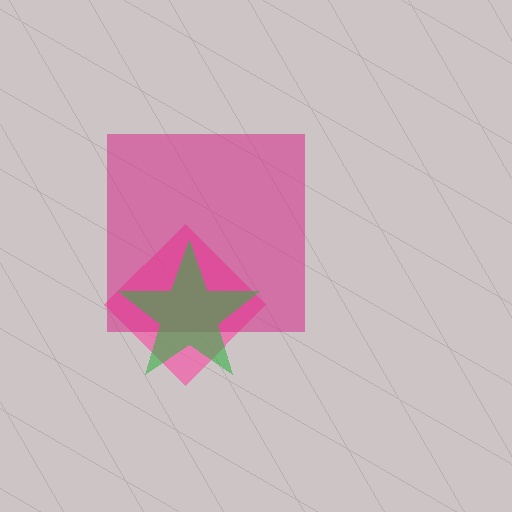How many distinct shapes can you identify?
There are 3 distinct shapes: a pink diamond, a magenta square, a green star.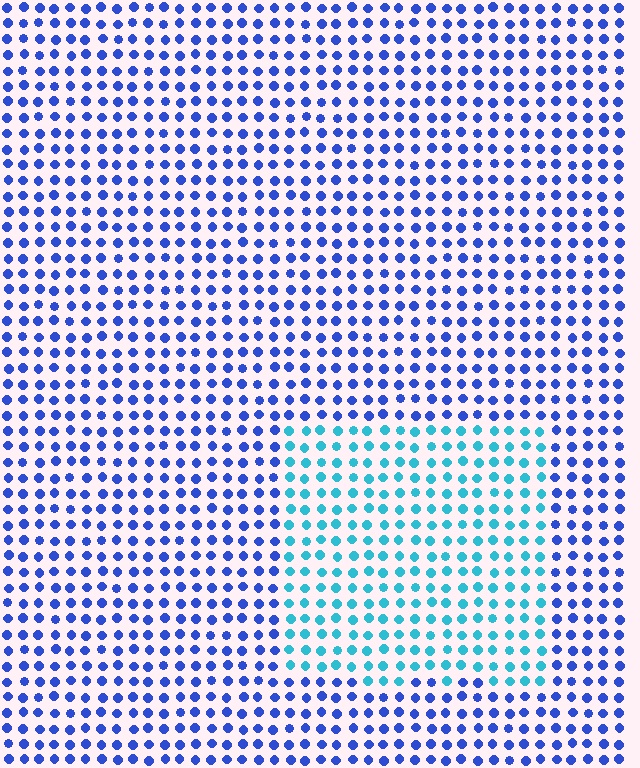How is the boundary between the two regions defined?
The boundary is defined purely by a slight shift in hue (about 42 degrees). Spacing, size, and orientation are identical on both sides.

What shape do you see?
I see a rectangle.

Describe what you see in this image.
The image is filled with small blue elements in a uniform arrangement. A rectangle-shaped region is visible where the elements are tinted to a slightly different hue, forming a subtle color boundary.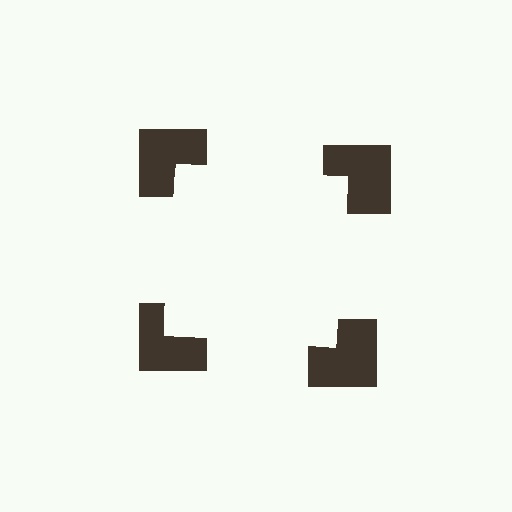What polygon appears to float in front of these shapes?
An illusory square — its edges are inferred from the aligned wedge cuts in the notched squares, not physically drawn.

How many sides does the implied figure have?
4 sides.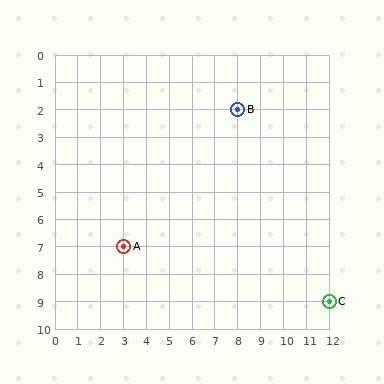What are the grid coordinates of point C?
Point C is at grid coordinates (12, 9).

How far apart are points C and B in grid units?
Points C and B are 4 columns and 7 rows apart (about 8.1 grid units diagonally).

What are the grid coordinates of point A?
Point A is at grid coordinates (3, 7).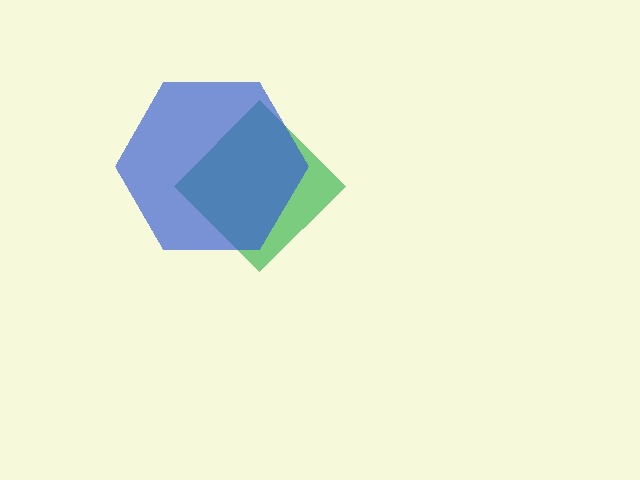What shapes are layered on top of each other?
The layered shapes are: a green diamond, a blue hexagon.